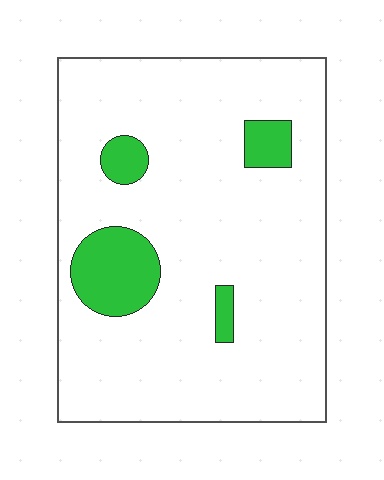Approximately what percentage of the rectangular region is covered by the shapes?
Approximately 10%.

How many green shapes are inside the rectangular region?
4.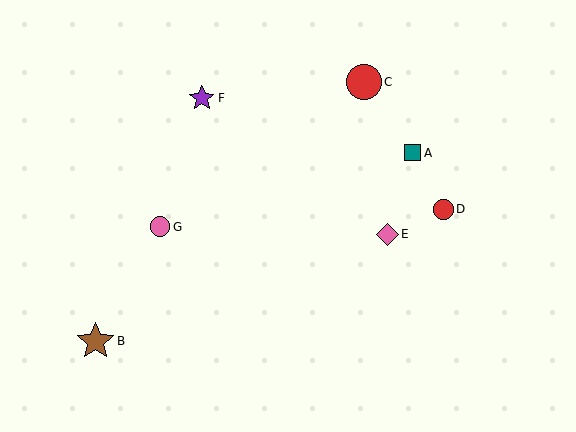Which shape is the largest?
The brown star (labeled B) is the largest.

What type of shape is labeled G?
Shape G is a pink circle.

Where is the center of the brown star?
The center of the brown star is at (95, 341).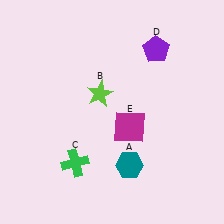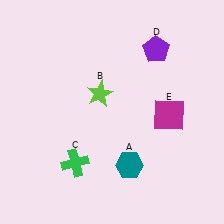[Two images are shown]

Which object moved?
The magenta square (E) moved right.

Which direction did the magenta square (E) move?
The magenta square (E) moved right.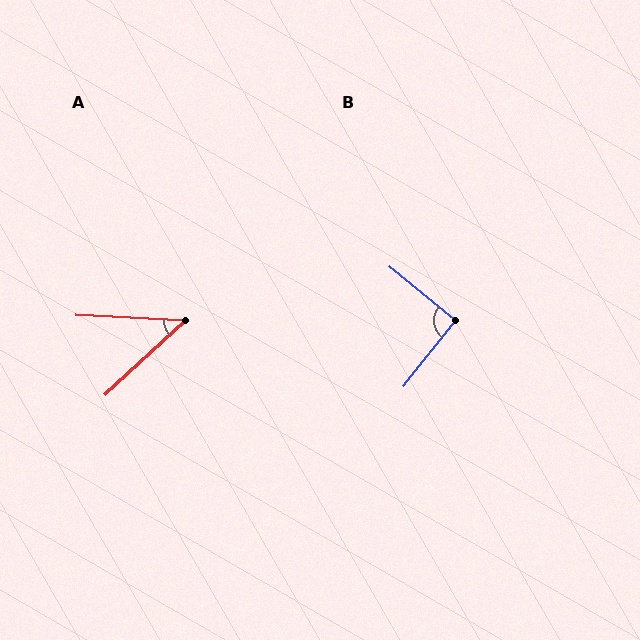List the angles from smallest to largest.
A (46°), B (91°).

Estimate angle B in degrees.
Approximately 91 degrees.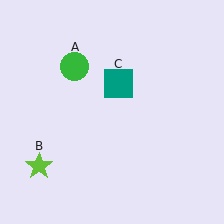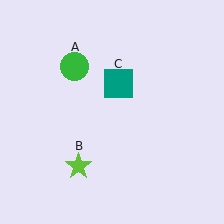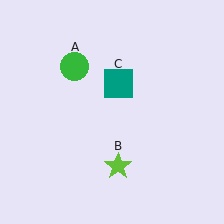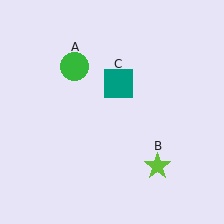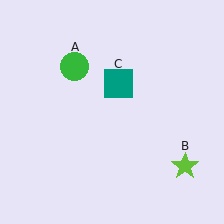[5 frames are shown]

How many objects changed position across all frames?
1 object changed position: lime star (object B).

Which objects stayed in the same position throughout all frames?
Green circle (object A) and teal square (object C) remained stationary.